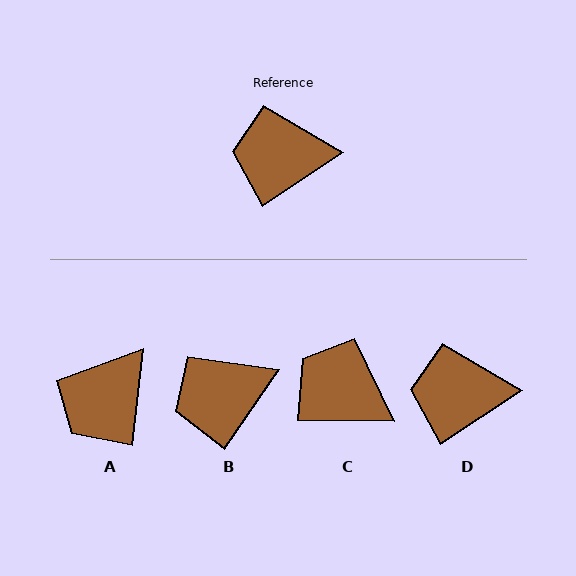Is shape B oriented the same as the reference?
No, it is off by about 22 degrees.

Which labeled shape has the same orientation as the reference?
D.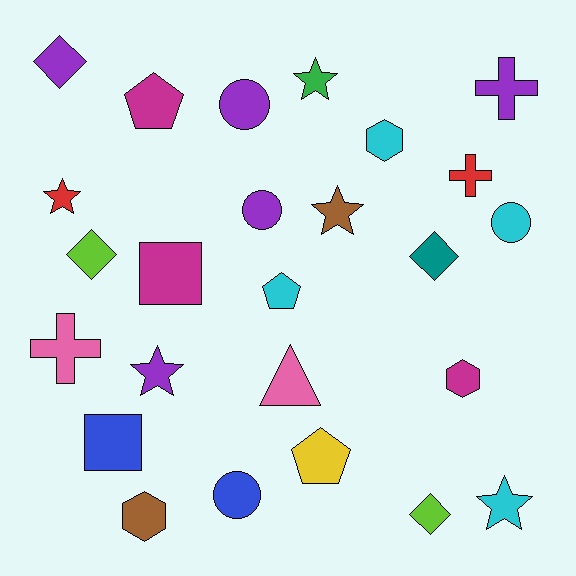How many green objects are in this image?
There is 1 green object.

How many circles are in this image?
There are 4 circles.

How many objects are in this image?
There are 25 objects.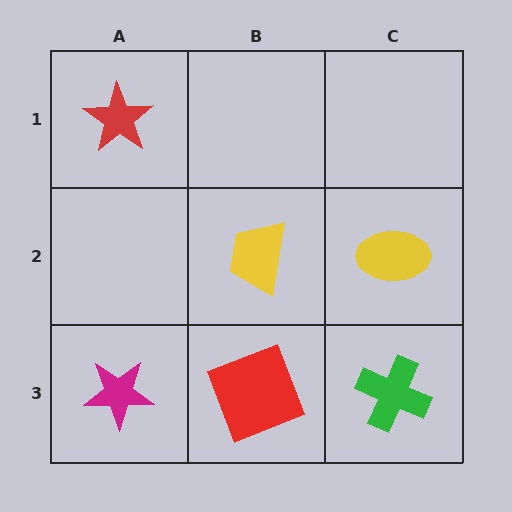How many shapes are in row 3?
3 shapes.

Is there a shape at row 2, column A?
No, that cell is empty.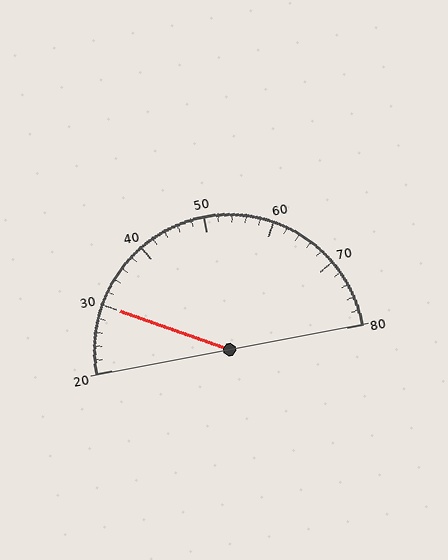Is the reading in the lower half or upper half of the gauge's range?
The reading is in the lower half of the range (20 to 80).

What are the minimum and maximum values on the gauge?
The gauge ranges from 20 to 80.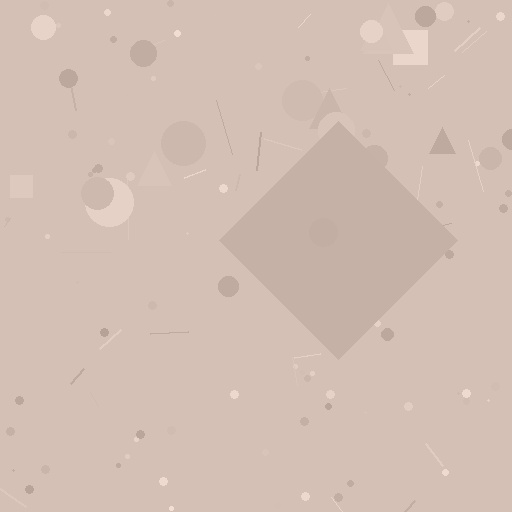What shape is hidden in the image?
A diamond is hidden in the image.